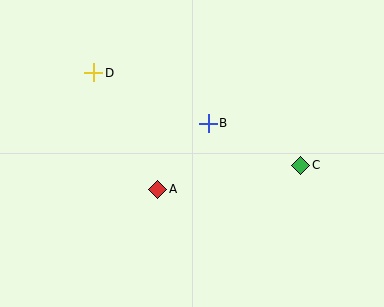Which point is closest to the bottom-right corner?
Point C is closest to the bottom-right corner.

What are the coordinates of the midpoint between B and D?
The midpoint between B and D is at (151, 98).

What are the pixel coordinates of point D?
Point D is at (94, 73).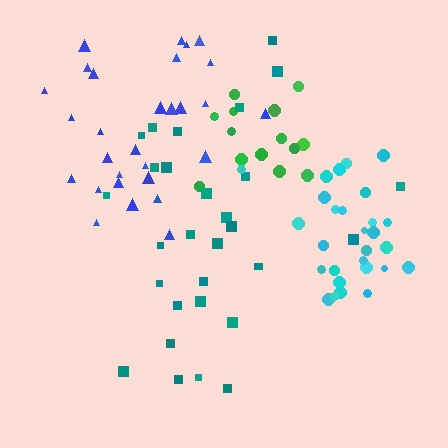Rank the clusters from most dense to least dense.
cyan, green, blue, teal.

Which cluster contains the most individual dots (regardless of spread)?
Teal (30).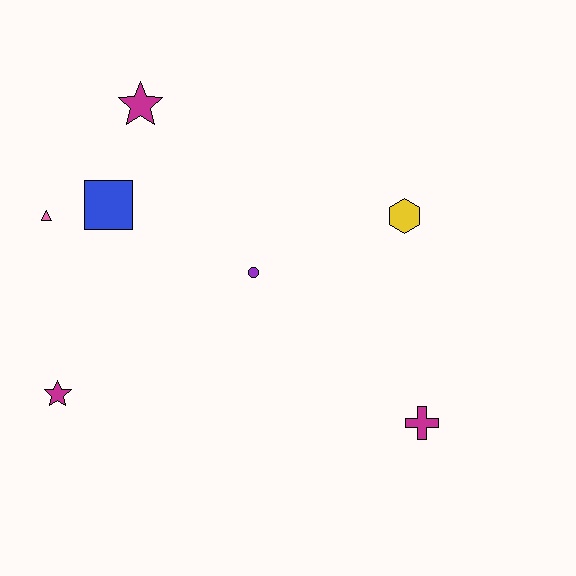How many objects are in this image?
There are 7 objects.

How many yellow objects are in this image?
There is 1 yellow object.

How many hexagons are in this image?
There is 1 hexagon.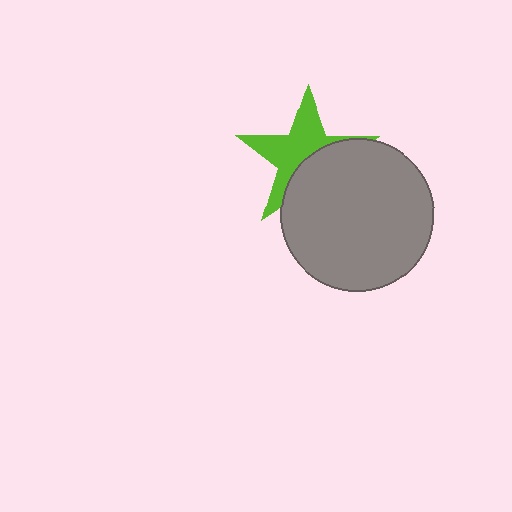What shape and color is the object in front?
The object in front is a gray circle.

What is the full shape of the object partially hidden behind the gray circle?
The partially hidden object is a lime star.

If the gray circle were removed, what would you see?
You would see the complete lime star.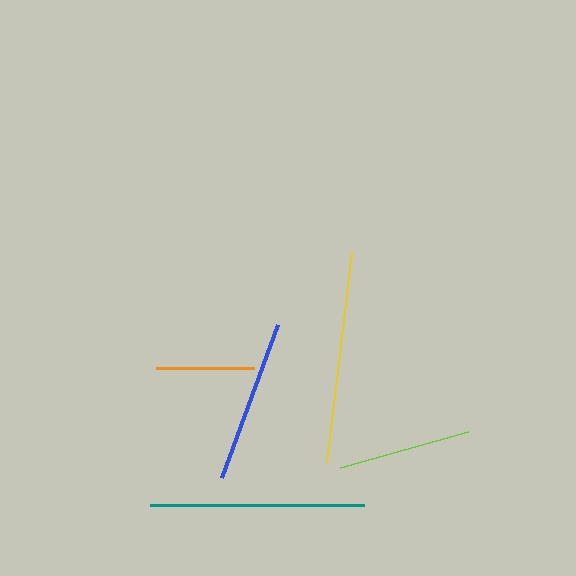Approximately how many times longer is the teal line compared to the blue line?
The teal line is approximately 1.3 times the length of the blue line.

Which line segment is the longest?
The teal line is the longest at approximately 214 pixels.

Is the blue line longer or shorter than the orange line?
The blue line is longer than the orange line.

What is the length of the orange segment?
The orange segment is approximately 98 pixels long.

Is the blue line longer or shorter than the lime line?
The blue line is longer than the lime line.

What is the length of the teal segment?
The teal segment is approximately 214 pixels long.